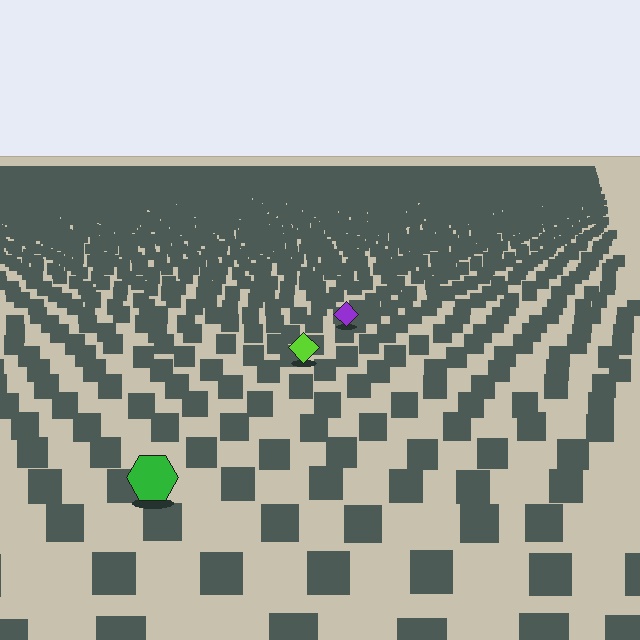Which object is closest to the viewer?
The green hexagon is closest. The texture marks near it are larger and more spread out.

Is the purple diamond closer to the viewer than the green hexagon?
No. The green hexagon is closer — you can tell from the texture gradient: the ground texture is coarser near it.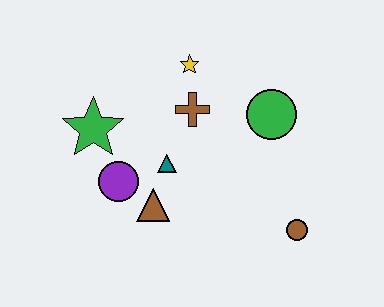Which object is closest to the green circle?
The brown cross is closest to the green circle.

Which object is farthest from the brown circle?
The green star is farthest from the brown circle.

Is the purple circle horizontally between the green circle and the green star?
Yes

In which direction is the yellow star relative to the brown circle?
The yellow star is above the brown circle.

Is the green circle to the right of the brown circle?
No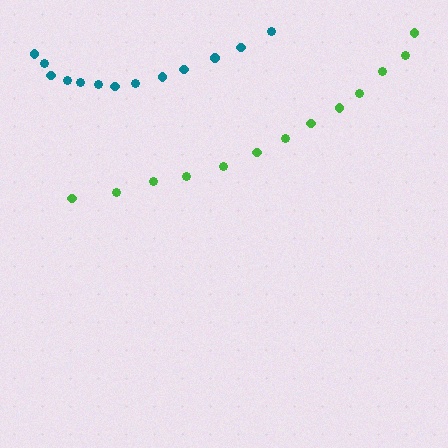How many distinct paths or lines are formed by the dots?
There are 2 distinct paths.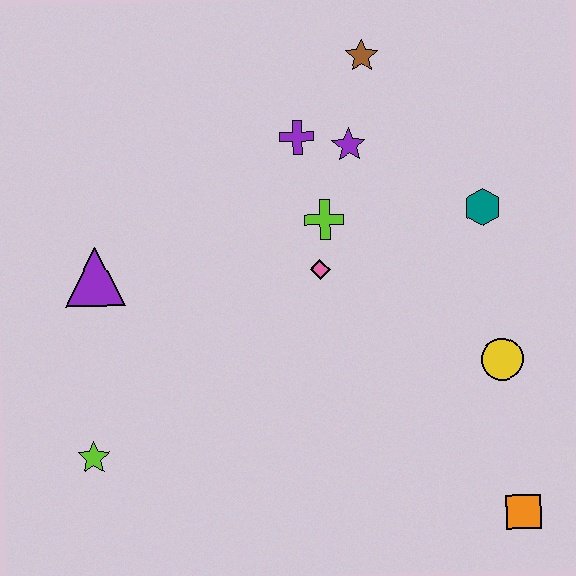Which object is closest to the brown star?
The purple star is closest to the brown star.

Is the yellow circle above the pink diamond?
No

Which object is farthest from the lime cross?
The orange square is farthest from the lime cross.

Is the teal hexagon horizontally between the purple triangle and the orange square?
Yes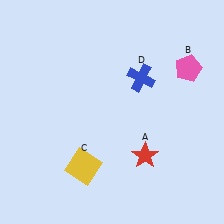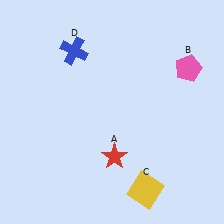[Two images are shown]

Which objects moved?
The objects that moved are: the red star (A), the yellow square (C), the blue cross (D).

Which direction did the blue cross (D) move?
The blue cross (D) moved left.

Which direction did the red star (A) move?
The red star (A) moved left.